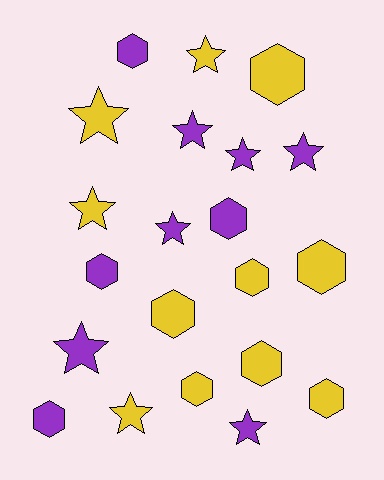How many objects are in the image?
There are 21 objects.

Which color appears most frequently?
Yellow, with 11 objects.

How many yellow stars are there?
There are 4 yellow stars.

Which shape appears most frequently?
Hexagon, with 11 objects.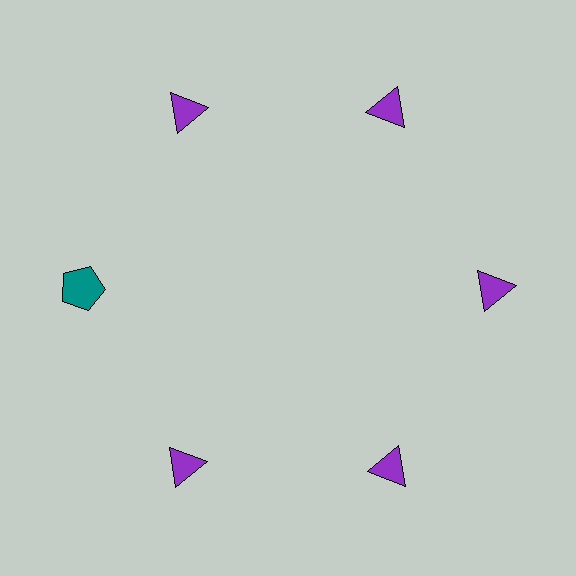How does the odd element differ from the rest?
It differs in both color (teal instead of purple) and shape (pentagon instead of triangle).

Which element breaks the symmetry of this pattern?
The teal pentagon at roughly the 9 o'clock position breaks the symmetry. All other shapes are purple triangles.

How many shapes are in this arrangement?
There are 6 shapes arranged in a ring pattern.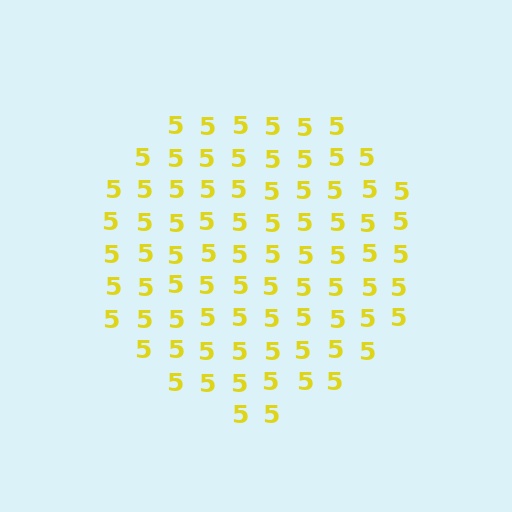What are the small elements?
The small elements are digit 5's.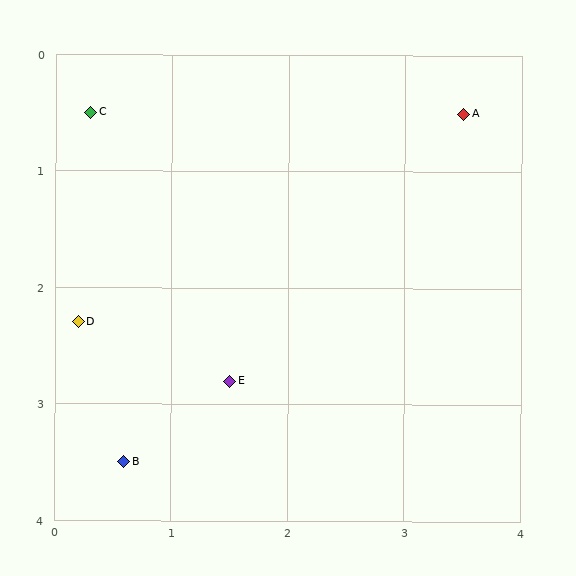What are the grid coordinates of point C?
Point C is at approximately (0.3, 0.5).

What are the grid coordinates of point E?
Point E is at approximately (1.5, 2.8).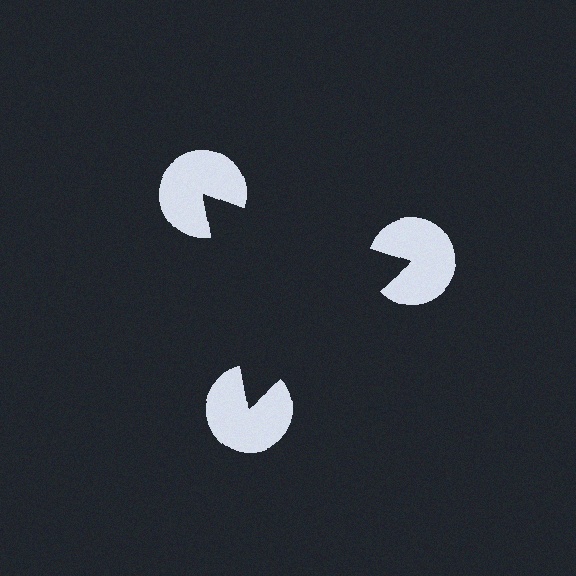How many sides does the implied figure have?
3 sides.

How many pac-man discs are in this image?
There are 3 — one at each vertex of the illusory triangle.